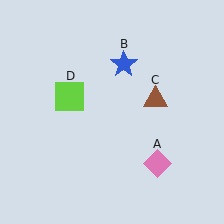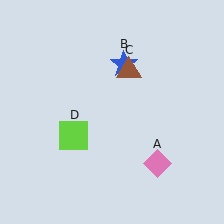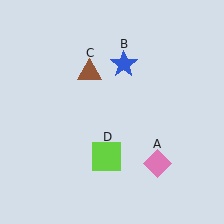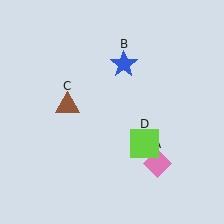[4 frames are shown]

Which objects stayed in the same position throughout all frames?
Pink diamond (object A) and blue star (object B) remained stationary.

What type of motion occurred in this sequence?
The brown triangle (object C), lime square (object D) rotated counterclockwise around the center of the scene.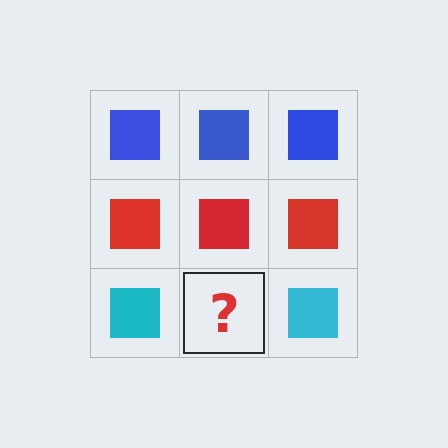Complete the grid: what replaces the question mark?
The question mark should be replaced with a cyan square.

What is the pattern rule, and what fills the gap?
The rule is that each row has a consistent color. The gap should be filled with a cyan square.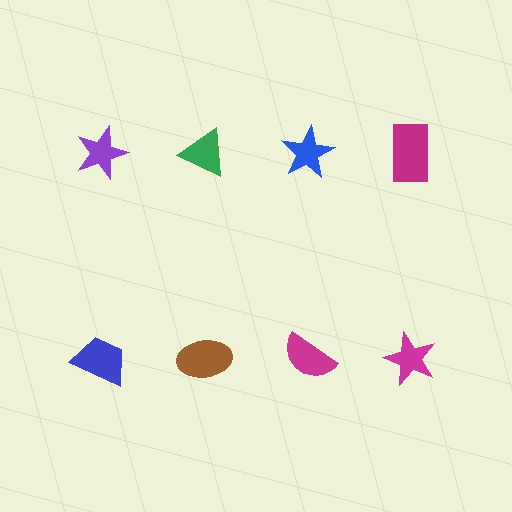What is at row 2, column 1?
A blue trapezoid.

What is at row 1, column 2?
A green triangle.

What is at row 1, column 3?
A blue star.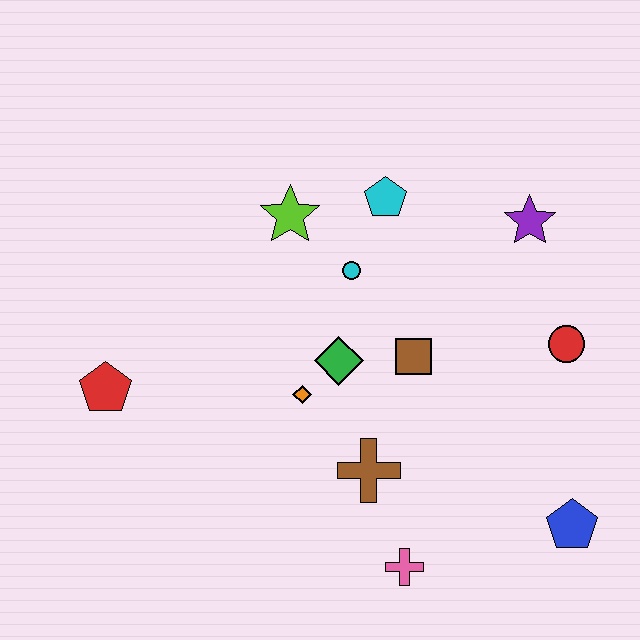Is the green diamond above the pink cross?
Yes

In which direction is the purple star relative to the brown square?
The purple star is above the brown square.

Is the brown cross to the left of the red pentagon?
No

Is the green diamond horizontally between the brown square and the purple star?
No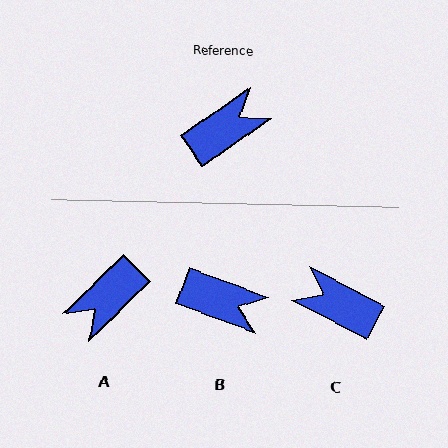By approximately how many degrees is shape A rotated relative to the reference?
Approximately 170 degrees clockwise.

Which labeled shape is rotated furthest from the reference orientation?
A, about 170 degrees away.